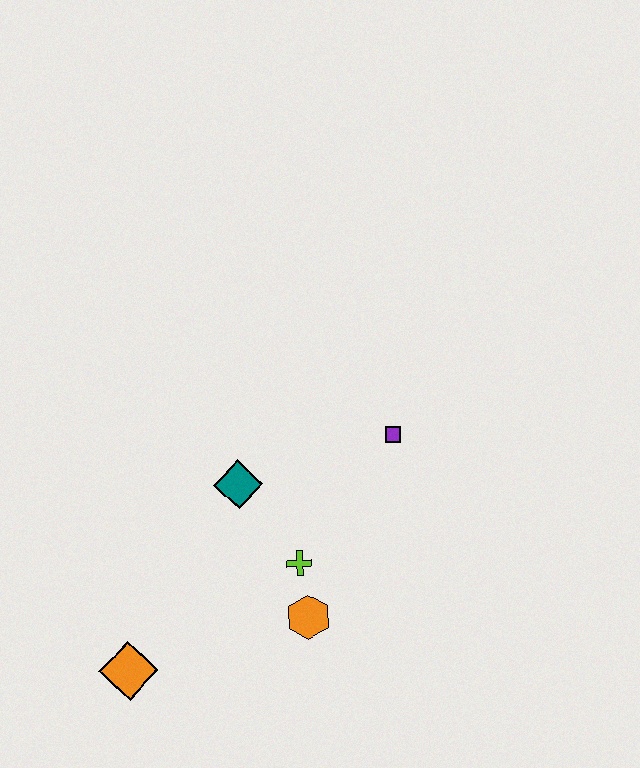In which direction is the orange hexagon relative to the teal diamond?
The orange hexagon is below the teal diamond.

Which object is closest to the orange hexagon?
The lime cross is closest to the orange hexagon.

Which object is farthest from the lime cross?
The orange diamond is farthest from the lime cross.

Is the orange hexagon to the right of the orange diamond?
Yes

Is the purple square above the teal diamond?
Yes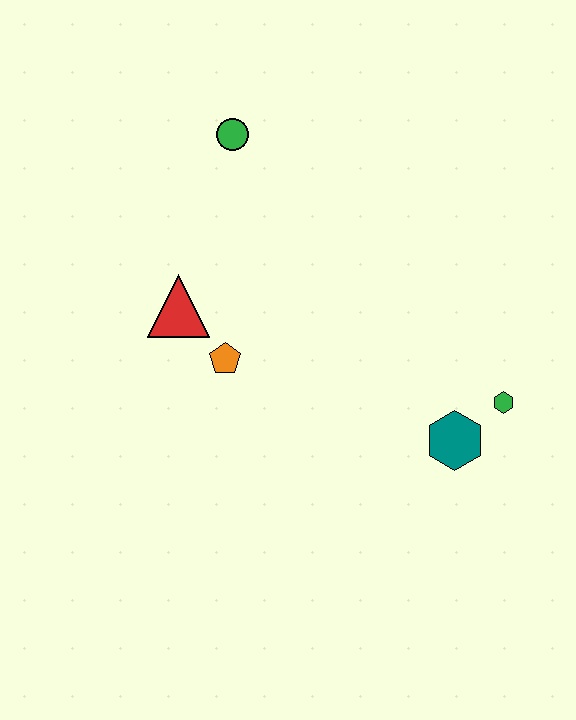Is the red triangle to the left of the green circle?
Yes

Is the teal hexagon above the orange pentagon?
No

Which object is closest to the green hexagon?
The teal hexagon is closest to the green hexagon.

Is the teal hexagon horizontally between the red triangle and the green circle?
No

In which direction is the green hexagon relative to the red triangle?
The green hexagon is to the right of the red triangle.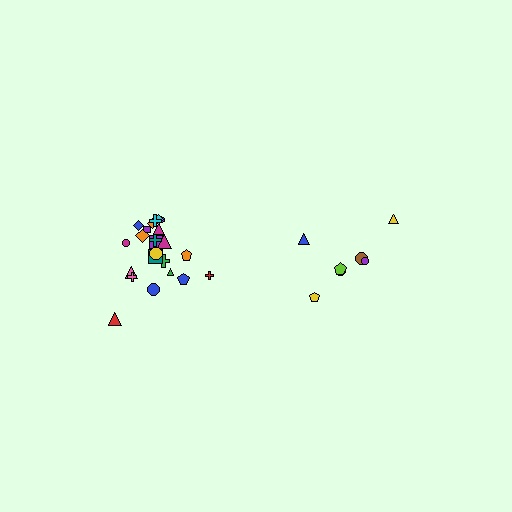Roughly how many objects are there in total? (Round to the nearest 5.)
Roughly 30 objects in total.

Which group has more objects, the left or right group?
The left group.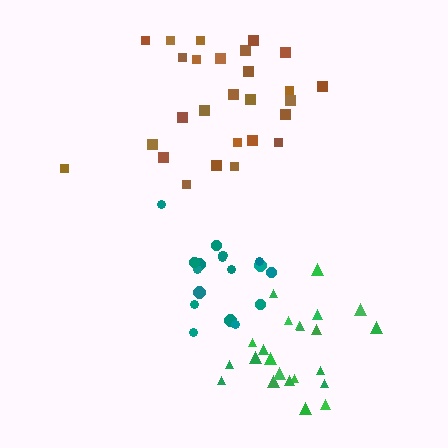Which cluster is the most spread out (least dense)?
Brown.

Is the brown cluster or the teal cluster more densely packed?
Teal.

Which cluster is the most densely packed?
Teal.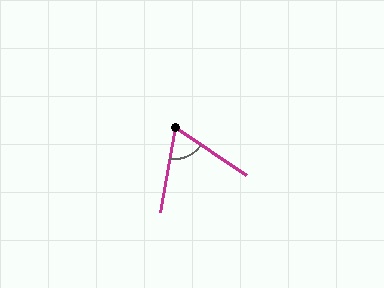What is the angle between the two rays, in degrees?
Approximately 66 degrees.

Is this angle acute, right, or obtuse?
It is acute.